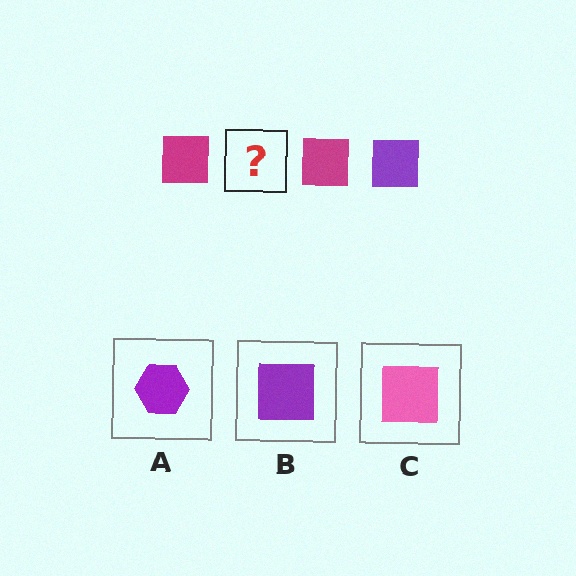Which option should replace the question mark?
Option B.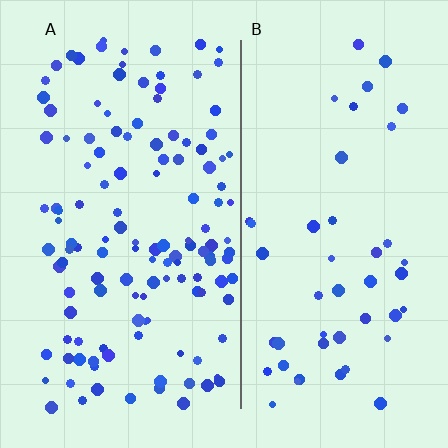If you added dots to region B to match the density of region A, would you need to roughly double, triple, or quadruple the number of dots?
Approximately triple.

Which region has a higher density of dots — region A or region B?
A (the left).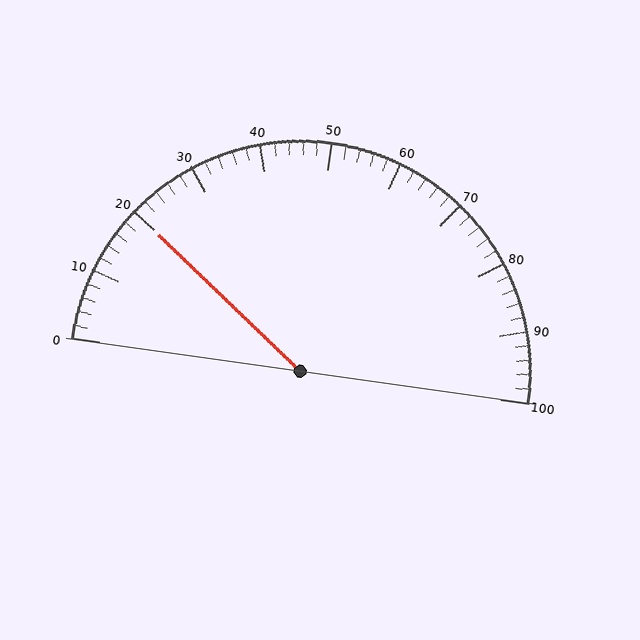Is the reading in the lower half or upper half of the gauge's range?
The reading is in the lower half of the range (0 to 100).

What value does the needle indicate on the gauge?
The needle indicates approximately 20.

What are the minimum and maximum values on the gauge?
The gauge ranges from 0 to 100.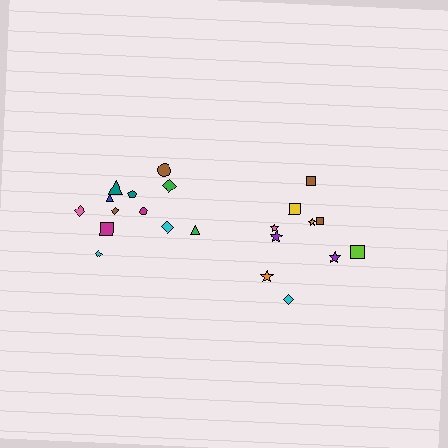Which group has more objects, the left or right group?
The left group.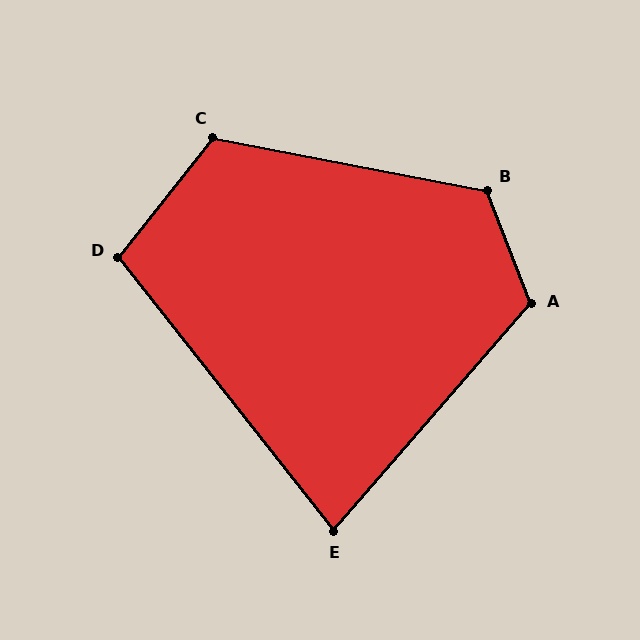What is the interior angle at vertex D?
Approximately 103 degrees (obtuse).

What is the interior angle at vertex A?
Approximately 118 degrees (obtuse).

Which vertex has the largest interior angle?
B, at approximately 122 degrees.